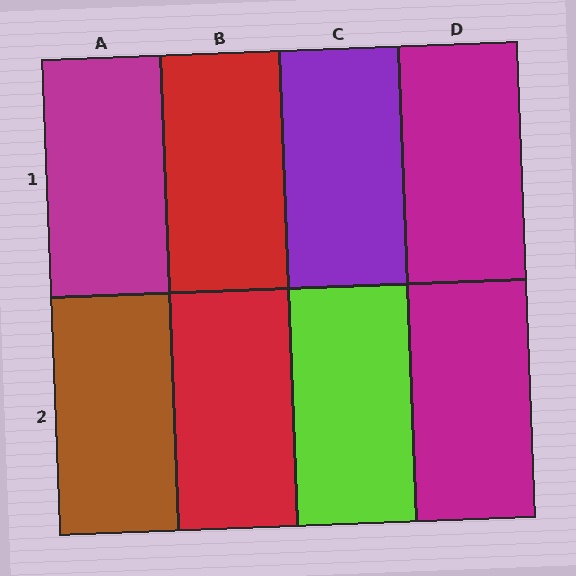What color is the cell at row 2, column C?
Lime.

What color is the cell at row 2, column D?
Magenta.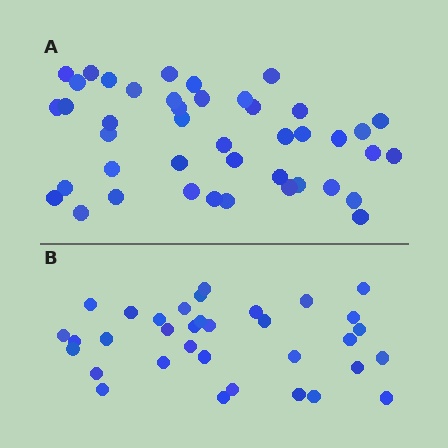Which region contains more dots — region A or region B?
Region A (the top region) has more dots.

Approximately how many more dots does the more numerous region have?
Region A has roughly 8 or so more dots than region B.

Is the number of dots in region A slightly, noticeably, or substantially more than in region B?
Region A has noticeably more, but not dramatically so. The ratio is roughly 1.3 to 1.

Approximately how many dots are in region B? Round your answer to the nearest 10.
About 30 dots. (The exact count is 34, which rounds to 30.)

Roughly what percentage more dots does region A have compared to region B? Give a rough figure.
About 25% more.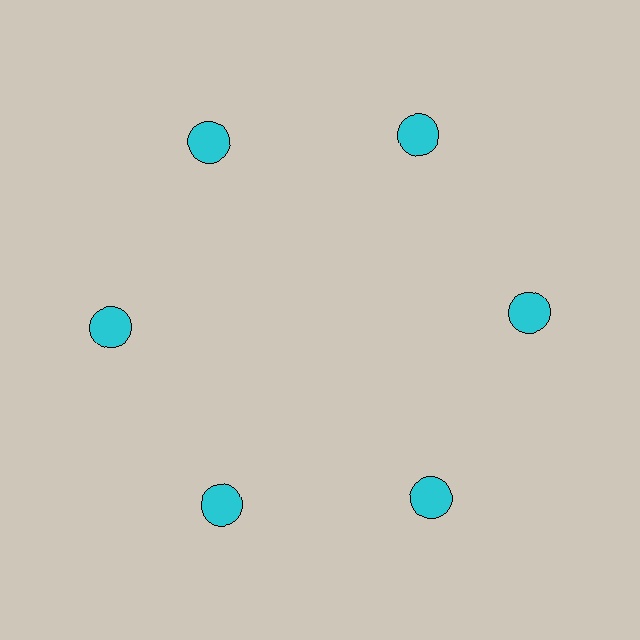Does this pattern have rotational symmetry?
Yes, this pattern has 6-fold rotational symmetry. It looks the same after rotating 60 degrees around the center.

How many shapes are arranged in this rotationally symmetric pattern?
There are 6 shapes, arranged in 6 groups of 1.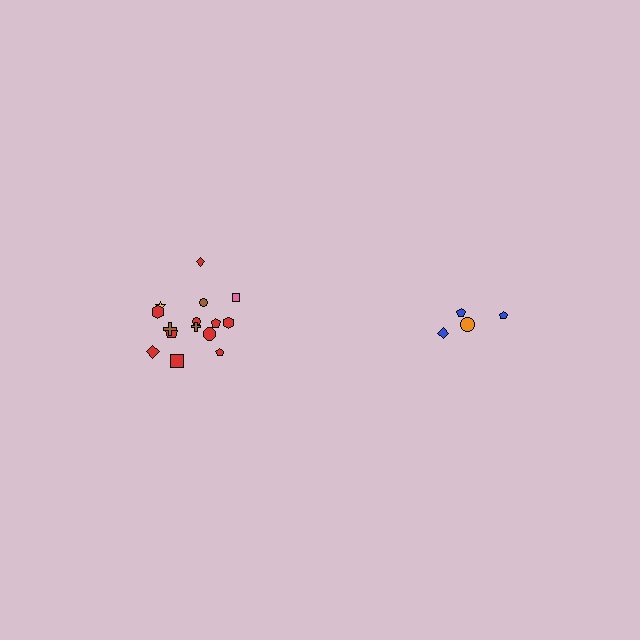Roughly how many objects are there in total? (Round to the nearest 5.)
Roughly 20 objects in total.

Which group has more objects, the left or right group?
The left group.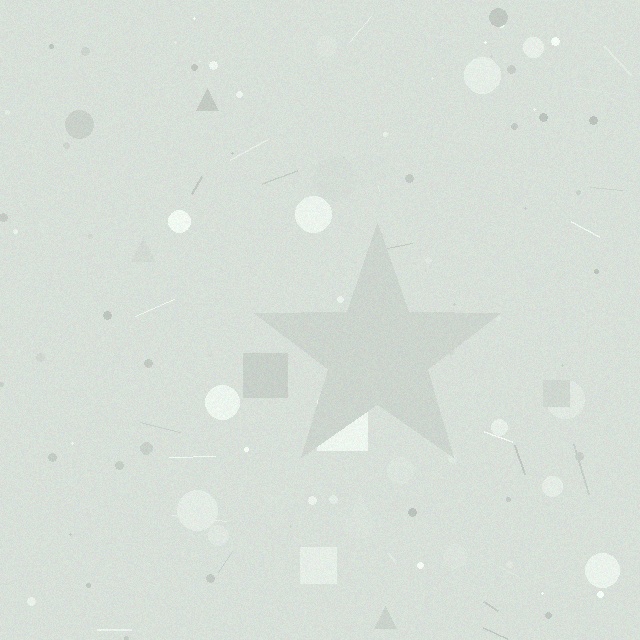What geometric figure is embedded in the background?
A star is embedded in the background.